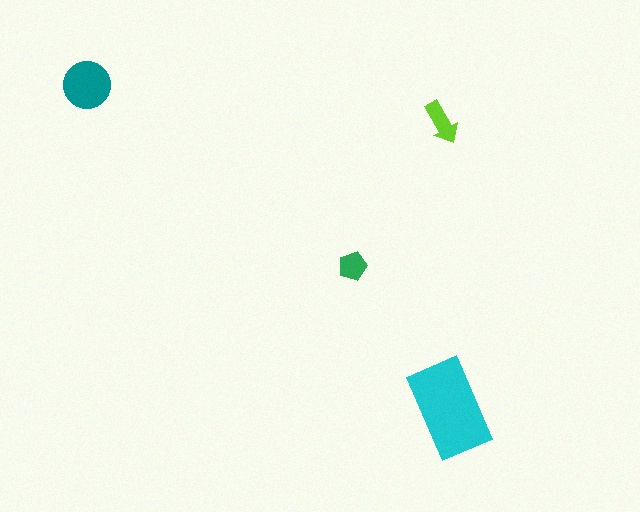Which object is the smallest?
The green pentagon.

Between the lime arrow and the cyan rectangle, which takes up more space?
The cyan rectangle.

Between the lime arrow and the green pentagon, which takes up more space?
The lime arrow.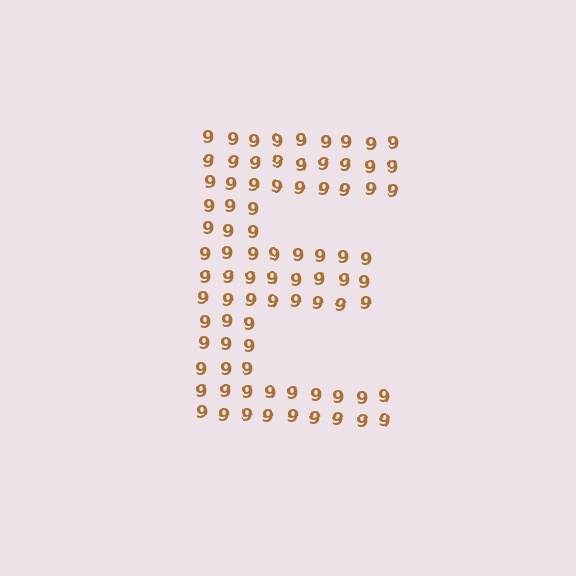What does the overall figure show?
The overall figure shows the letter E.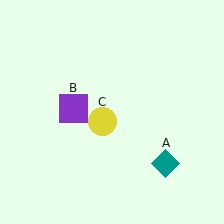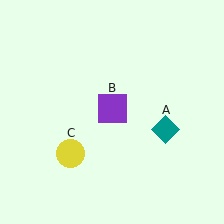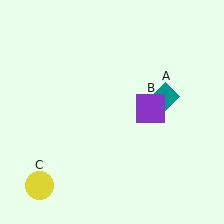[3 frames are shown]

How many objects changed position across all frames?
3 objects changed position: teal diamond (object A), purple square (object B), yellow circle (object C).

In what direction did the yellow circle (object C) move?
The yellow circle (object C) moved down and to the left.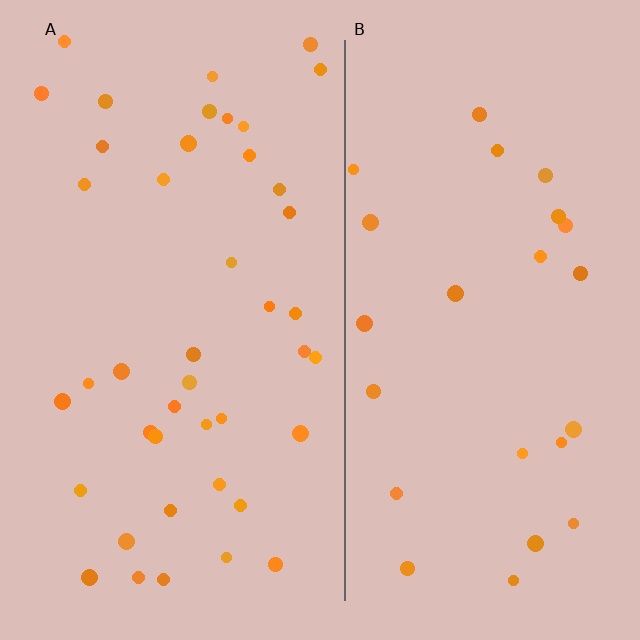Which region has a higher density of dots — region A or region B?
A (the left).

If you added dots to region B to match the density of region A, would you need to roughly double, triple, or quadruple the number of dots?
Approximately double.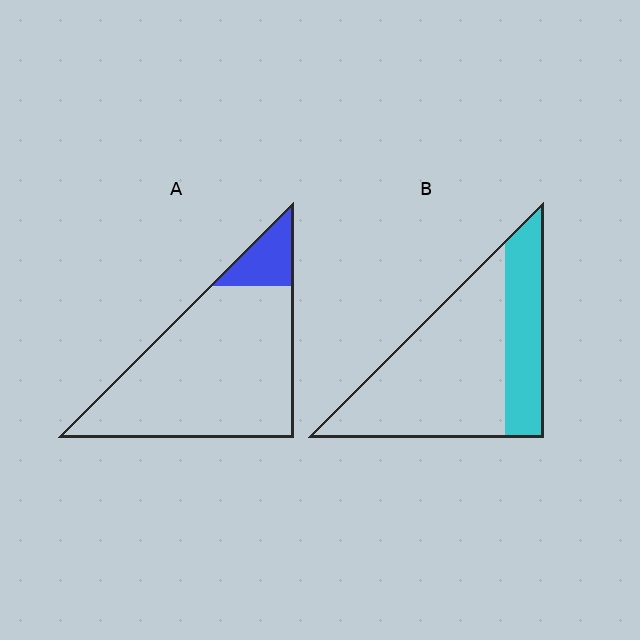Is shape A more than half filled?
No.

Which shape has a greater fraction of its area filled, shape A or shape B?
Shape B.